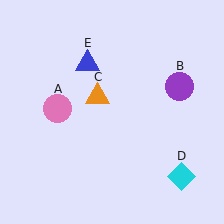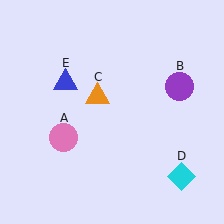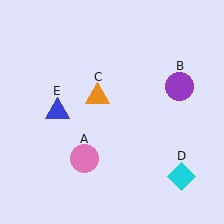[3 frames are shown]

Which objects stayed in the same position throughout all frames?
Purple circle (object B) and orange triangle (object C) and cyan diamond (object D) remained stationary.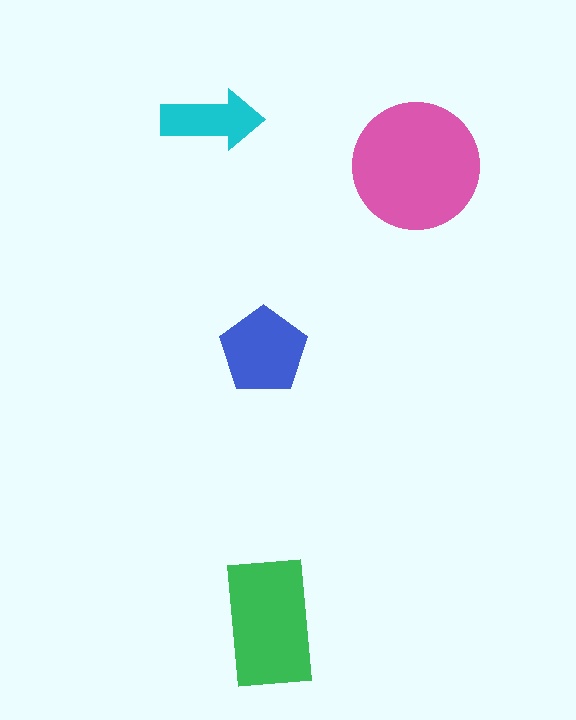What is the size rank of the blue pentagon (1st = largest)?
3rd.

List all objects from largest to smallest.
The pink circle, the green rectangle, the blue pentagon, the cyan arrow.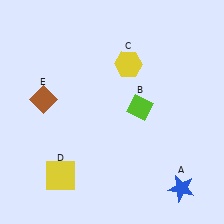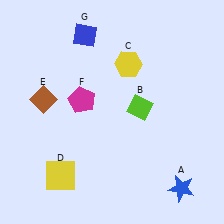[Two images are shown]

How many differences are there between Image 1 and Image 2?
There are 2 differences between the two images.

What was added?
A magenta pentagon (F), a blue diamond (G) were added in Image 2.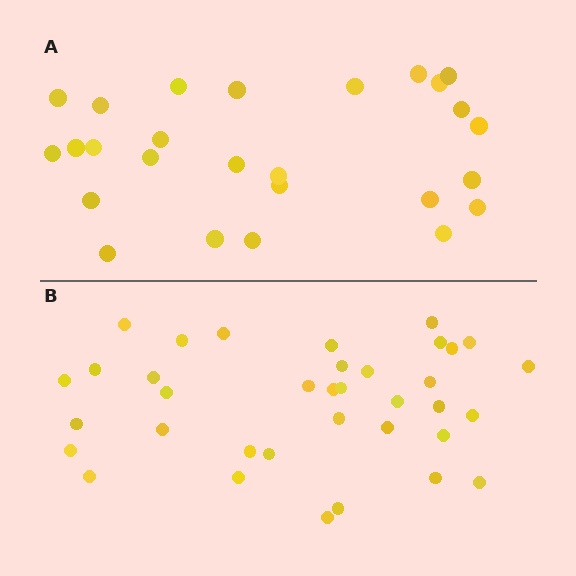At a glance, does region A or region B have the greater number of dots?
Region B (the bottom region) has more dots.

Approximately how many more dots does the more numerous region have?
Region B has roughly 10 or so more dots than region A.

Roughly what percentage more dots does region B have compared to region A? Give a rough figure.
About 40% more.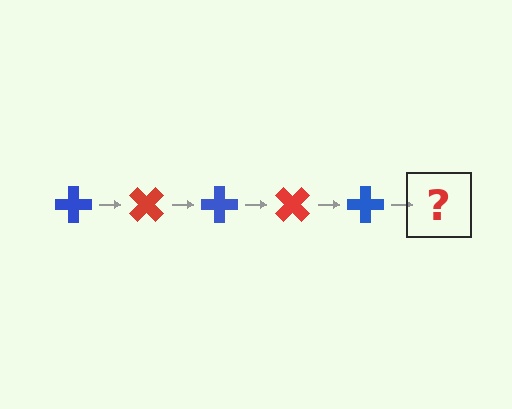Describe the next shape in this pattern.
It should be a red cross, rotated 225 degrees from the start.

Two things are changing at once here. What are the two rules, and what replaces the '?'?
The two rules are that it rotates 45 degrees each step and the color cycles through blue and red. The '?' should be a red cross, rotated 225 degrees from the start.